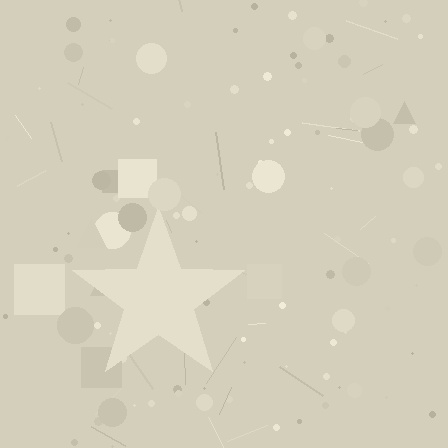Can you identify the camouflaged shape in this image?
The camouflaged shape is a star.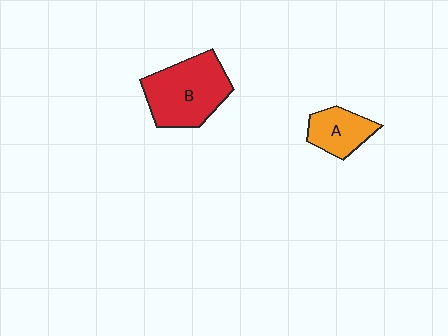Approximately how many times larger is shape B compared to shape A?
Approximately 1.9 times.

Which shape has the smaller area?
Shape A (orange).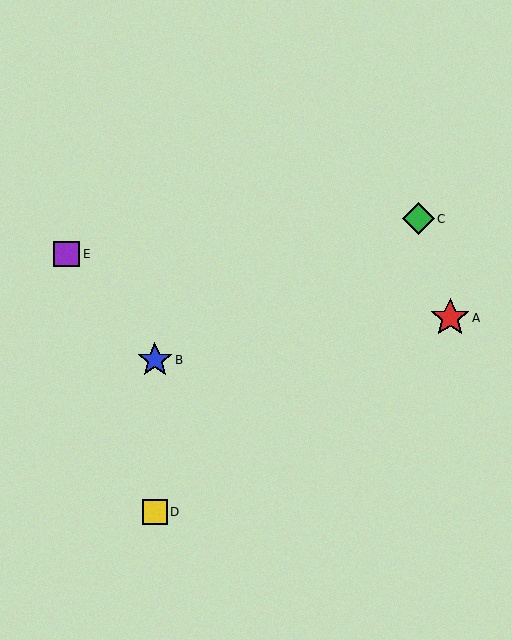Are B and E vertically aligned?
No, B is at x≈155 and E is at x≈67.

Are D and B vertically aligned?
Yes, both are at x≈155.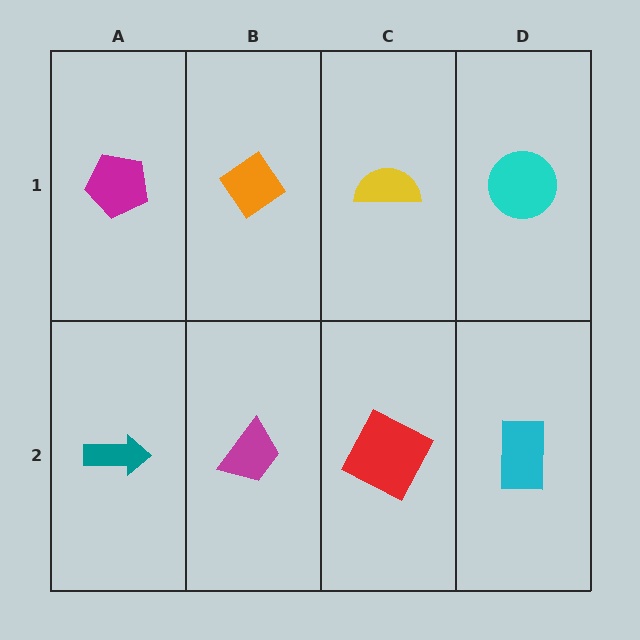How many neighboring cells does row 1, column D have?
2.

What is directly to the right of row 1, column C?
A cyan circle.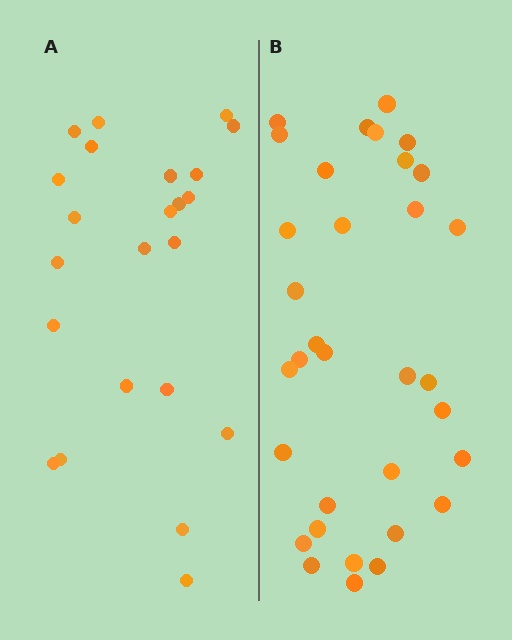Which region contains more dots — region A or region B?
Region B (the right region) has more dots.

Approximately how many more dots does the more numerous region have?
Region B has roughly 10 or so more dots than region A.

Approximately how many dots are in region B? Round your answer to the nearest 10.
About 30 dots. (The exact count is 33, which rounds to 30.)